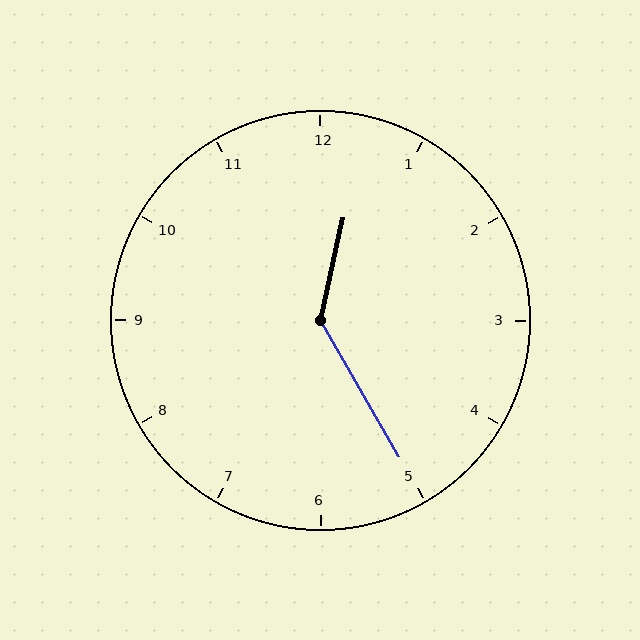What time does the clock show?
12:25.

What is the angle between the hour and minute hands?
Approximately 138 degrees.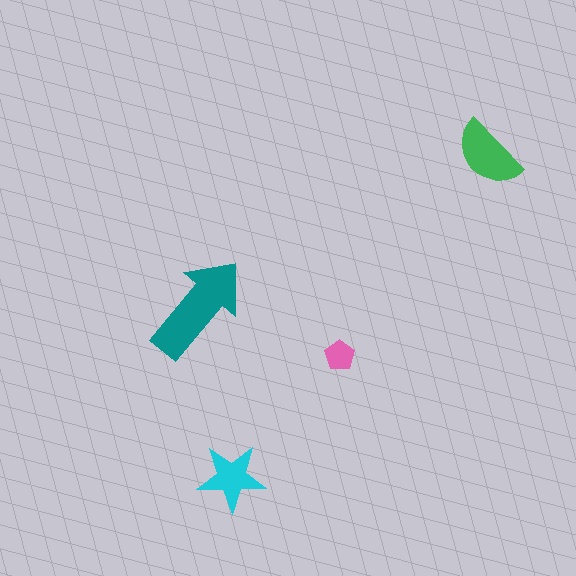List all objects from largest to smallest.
The teal arrow, the green semicircle, the cyan star, the pink pentagon.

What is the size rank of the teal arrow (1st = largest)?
1st.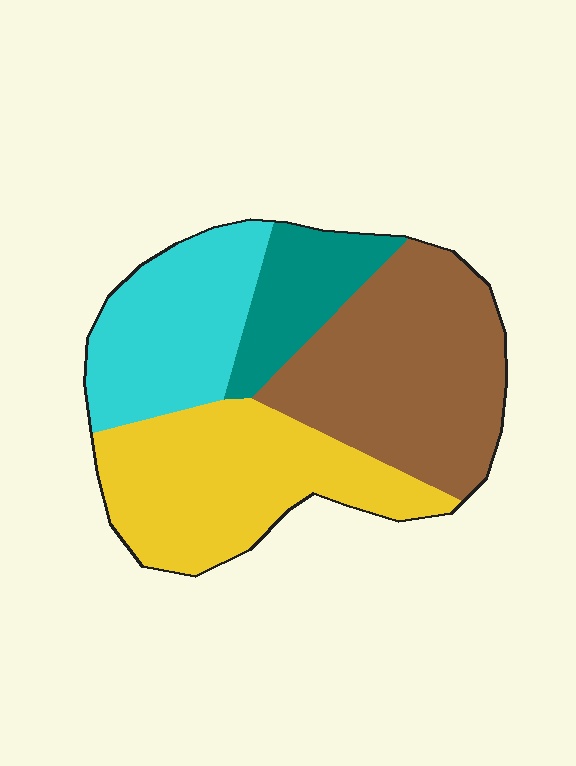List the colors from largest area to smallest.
From largest to smallest: brown, yellow, cyan, teal.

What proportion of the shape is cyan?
Cyan takes up about one fifth (1/5) of the shape.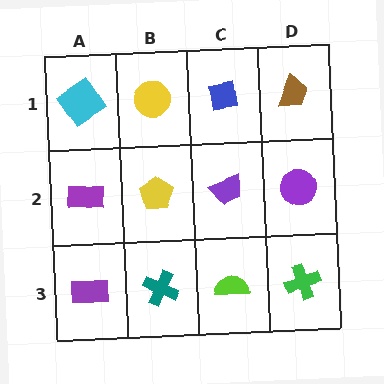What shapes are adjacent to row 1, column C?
A purple trapezoid (row 2, column C), a yellow circle (row 1, column B), a brown trapezoid (row 1, column D).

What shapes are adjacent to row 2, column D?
A brown trapezoid (row 1, column D), a green cross (row 3, column D), a purple trapezoid (row 2, column C).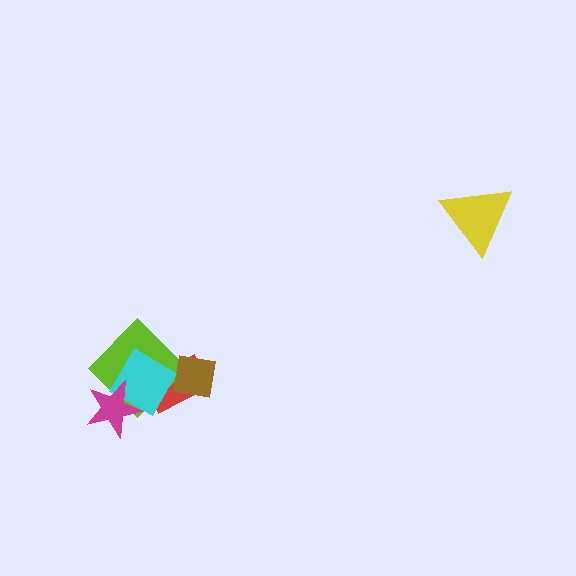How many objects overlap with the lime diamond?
4 objects overlap with the lime diamond.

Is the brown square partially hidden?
Yes, it is partially covered by another shape.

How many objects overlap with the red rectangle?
3 objects overlap with the red rectangle.